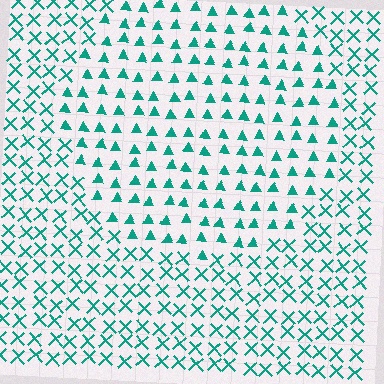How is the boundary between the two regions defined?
The boundary is defined by a change in element shape: triangles inside vs. X marks outside. All elements share the same color and spacing.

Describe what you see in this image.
The image is filled with small teal elements arranged in a uniform grid. A circle-shaped region contains triangles, while the surrounding area contains X marks. The boundary is defined purely by the change in element shape.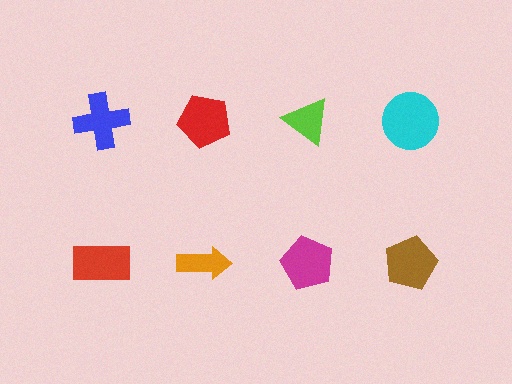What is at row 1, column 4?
A cyan circle.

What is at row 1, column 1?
A blue cross.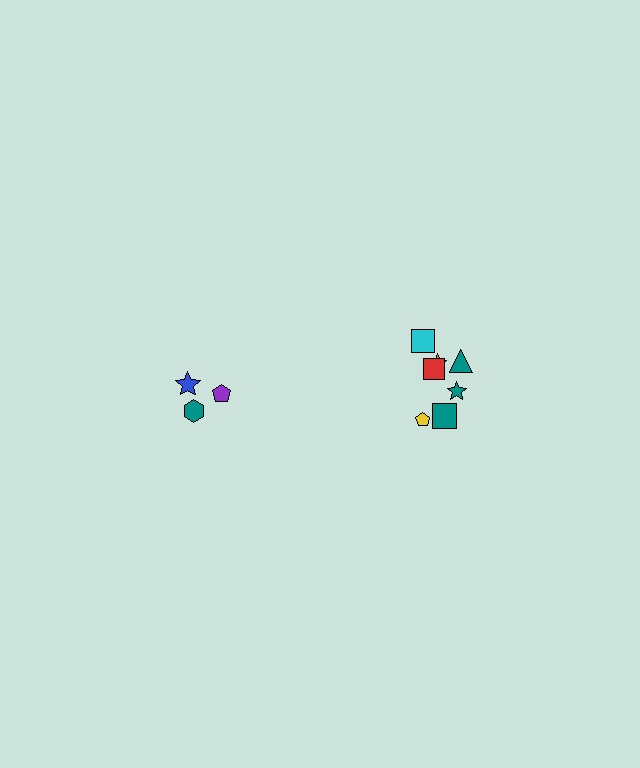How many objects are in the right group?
There are 8 objects.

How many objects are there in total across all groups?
There are 11 objects.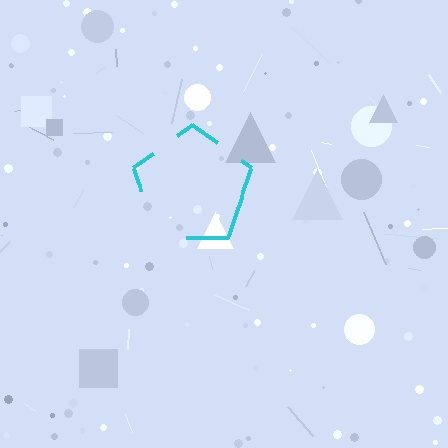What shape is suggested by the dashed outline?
The dashed outline suggests a pentagon.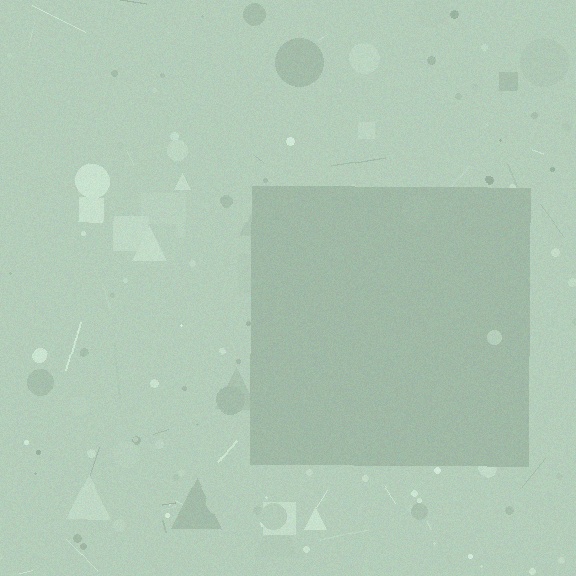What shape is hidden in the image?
A square is hidden in the image.